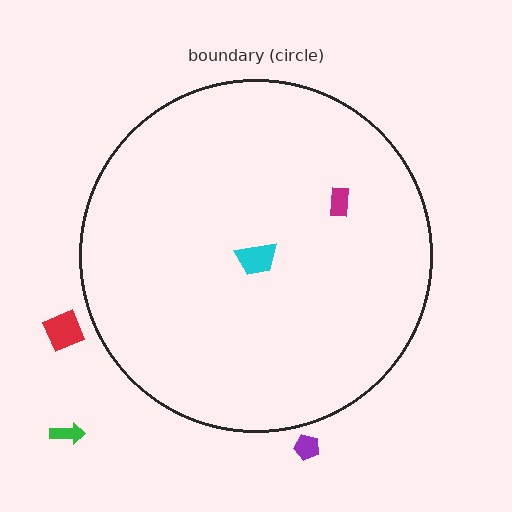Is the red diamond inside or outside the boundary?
Outside.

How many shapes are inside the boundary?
2 inside, 3 outside.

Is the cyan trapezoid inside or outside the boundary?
Inside.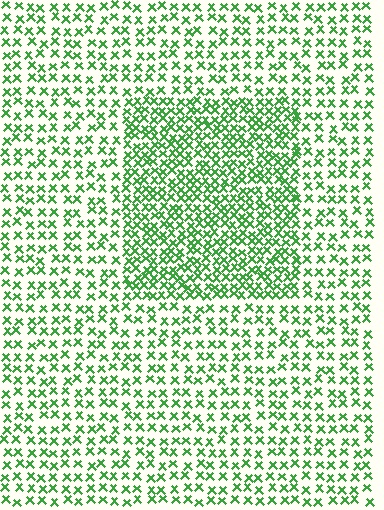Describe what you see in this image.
The image contains small green elements arranged at two different densities. A rectangle-shaped region is visible where the elements are more densely packed than the surrounding area.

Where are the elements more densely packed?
The elements are more densely packed inside the rectangle boundary.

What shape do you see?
I see a rectangle.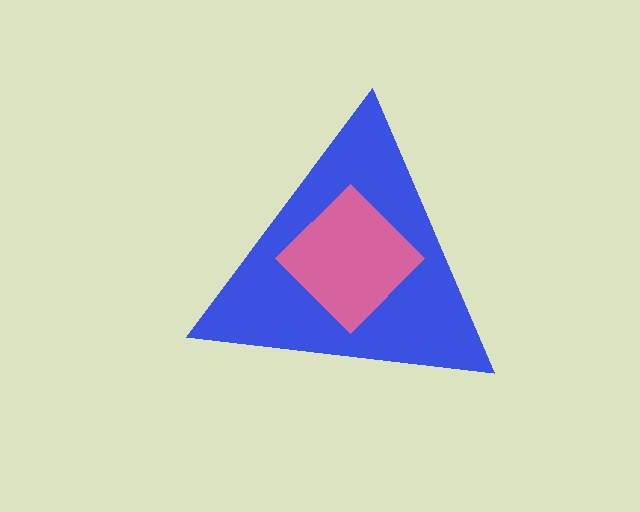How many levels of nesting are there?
2.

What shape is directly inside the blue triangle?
The pink diamond.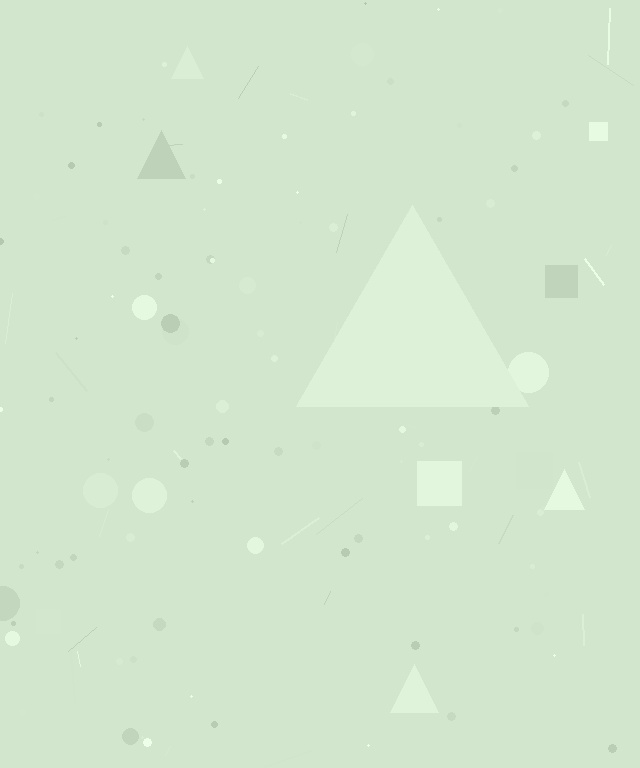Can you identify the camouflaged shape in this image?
The camouflaged shape is a triangle.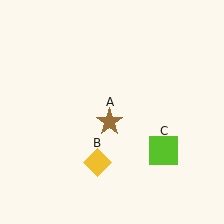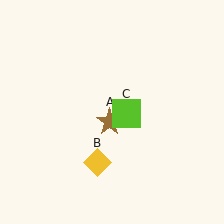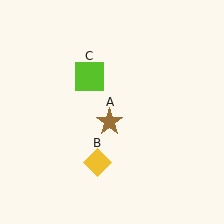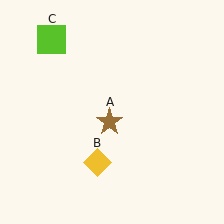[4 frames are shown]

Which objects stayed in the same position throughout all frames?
Brown star (object A) and yellow diamond (object B) remained stationary.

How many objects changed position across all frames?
1 object changed position: lime square (object C).